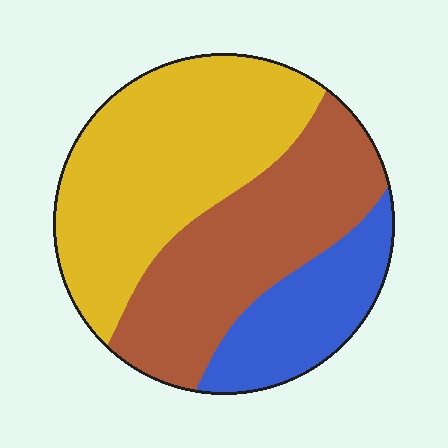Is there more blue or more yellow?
Yellow.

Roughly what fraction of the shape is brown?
Brown takes up about three eighths (3/8) of the shape.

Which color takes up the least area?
Blue, at roughly 20%.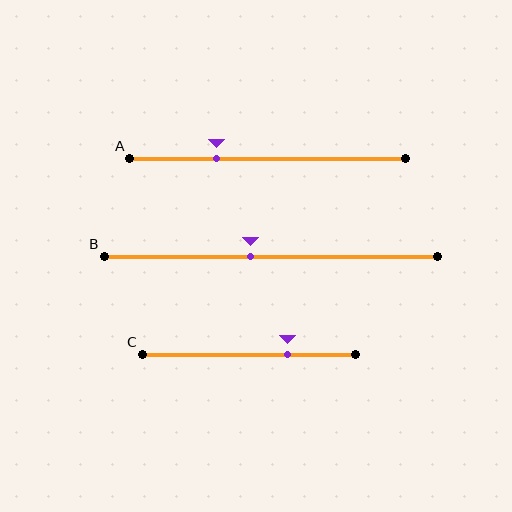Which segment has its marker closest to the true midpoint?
Segment B has its marker closest to the true midpoint.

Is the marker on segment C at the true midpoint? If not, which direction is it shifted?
No, the marker on segment C is shifted to the right by about 18% of the segment length.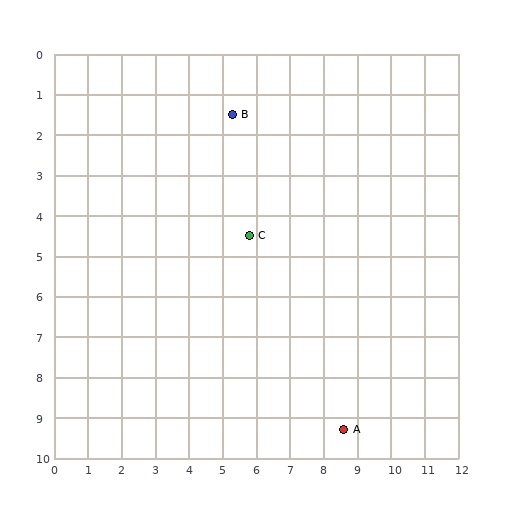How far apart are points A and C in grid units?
Points A and C are about 5.6 grid units apart.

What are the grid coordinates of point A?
Point A is at approximately (8.6, 9.3).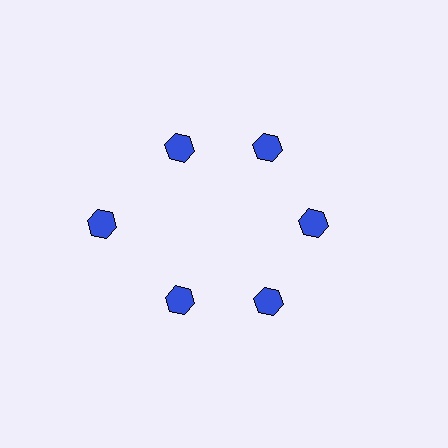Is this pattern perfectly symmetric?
No. The 6 blue hexagons are arranged in a ring, but one element near the 9 o'clock position is pushed outward from the center, breaking the 6-fold rotational symmetry.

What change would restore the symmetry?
The symmetry would be restored by moving it inward, back onto the ring so that all 6 hexagons sit at equal angles and equal distance from the center.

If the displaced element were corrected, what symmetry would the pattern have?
It would have 6-fold rotational symmetry — the pattern would map onto itself every 60 degrees.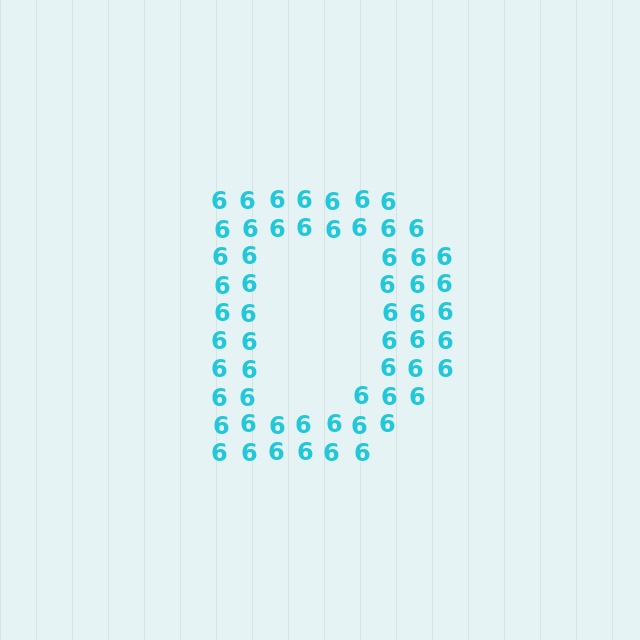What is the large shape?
The large shape is the letter D.